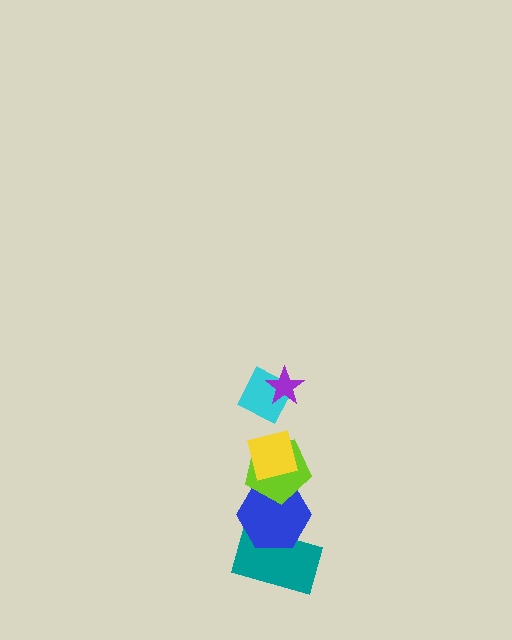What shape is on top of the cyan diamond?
The purple star is on top of the cyan diamond.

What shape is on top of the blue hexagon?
The lime pentagon is on top of the blue hexagon.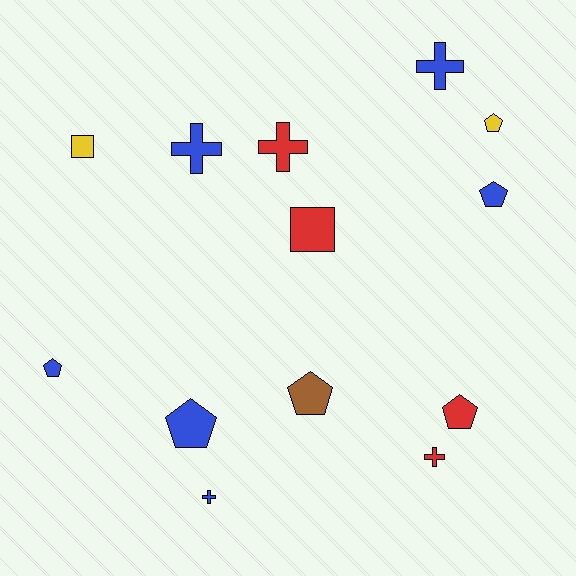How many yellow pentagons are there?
There is 1 yellow pentagon.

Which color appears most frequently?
Blue, with 6 objects.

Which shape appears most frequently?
Pentagon, with 6 objects.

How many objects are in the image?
There are 13 objects.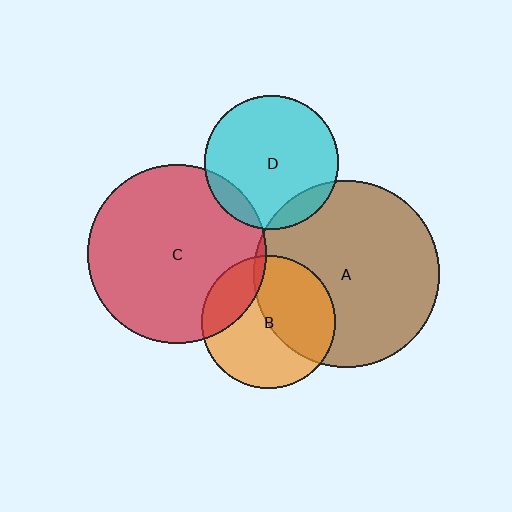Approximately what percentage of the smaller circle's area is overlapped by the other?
Approximately 10%.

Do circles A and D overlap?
Yes.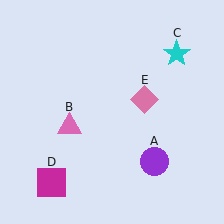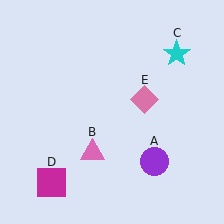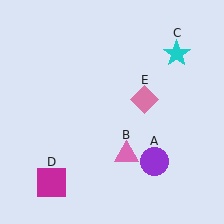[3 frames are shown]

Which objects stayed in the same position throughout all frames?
Purple circle (object A) and cyan star (object C) and magenta square (object D) and pink diamond (object E) remained stationary.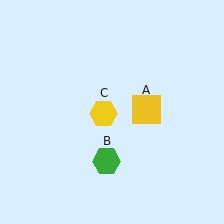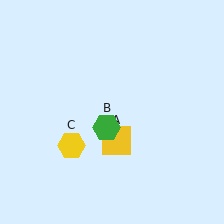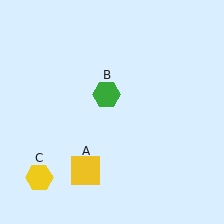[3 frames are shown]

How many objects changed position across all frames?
3 objects changed position: yellow square (object A), green hexagon (object B), yellow hexagon (object C).